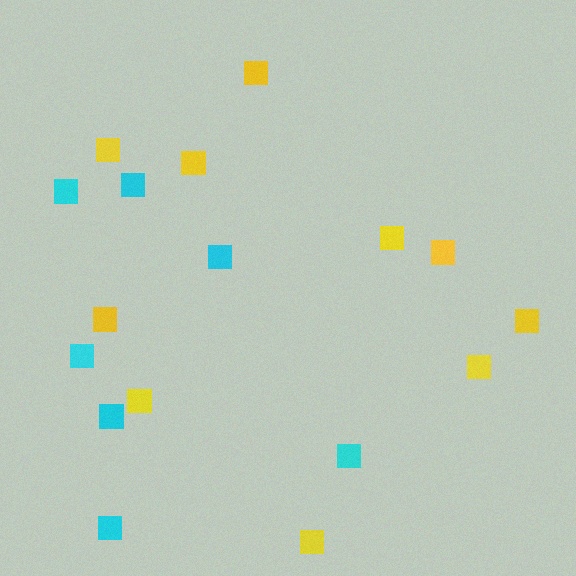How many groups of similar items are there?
There are 2 groups: one group of cyan squares (7) and one group of yellow squares (10).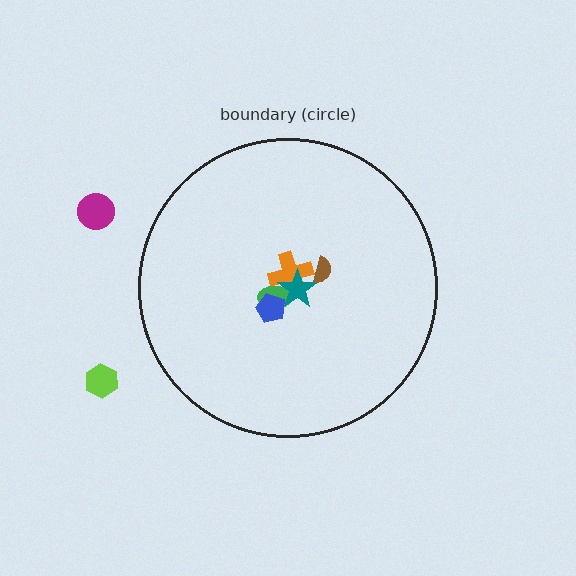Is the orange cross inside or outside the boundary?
Inside.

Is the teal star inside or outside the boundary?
Inside.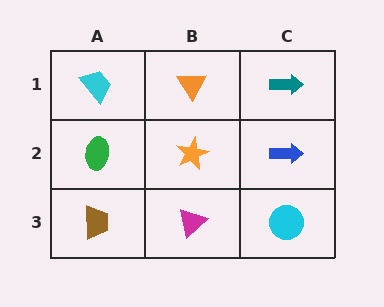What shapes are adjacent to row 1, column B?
An orange star (row 2, column B), a cyan trapezoid (row 1, column A), a teal arrow (row 1, column C).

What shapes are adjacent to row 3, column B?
An orange star (row 2, column B), a brown trapezoid (row 3, column A), a cyan circle (row 3, column C).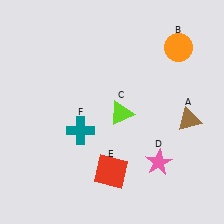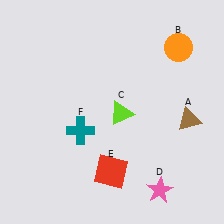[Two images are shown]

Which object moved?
The pink star (D) moved down.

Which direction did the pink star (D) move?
The pink star (D) moved down.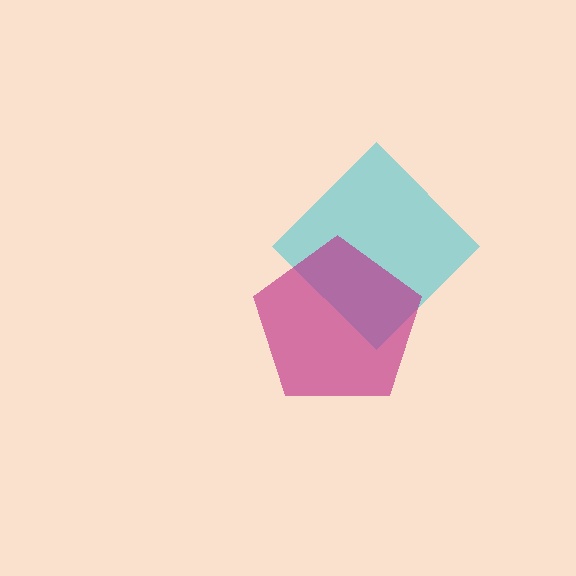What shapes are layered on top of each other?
The layered shapes are: a cyan diamond, a magenta pentagon.